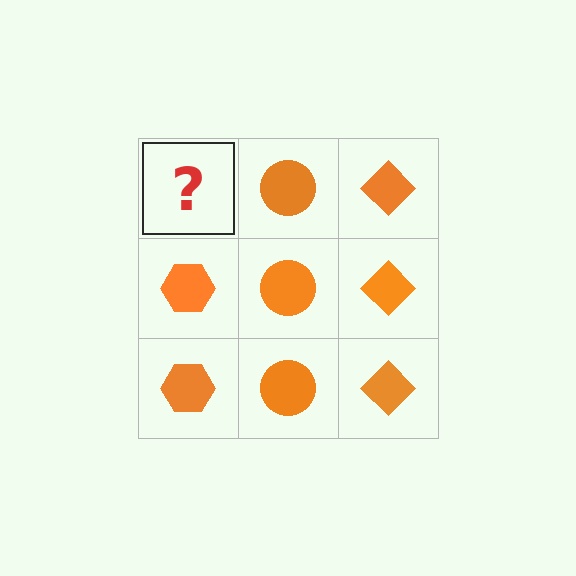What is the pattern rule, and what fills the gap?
The rule is that each column has a consistent shape. The gap should be filled with an orange hexagon.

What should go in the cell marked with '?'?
The missing cell should contain an orange hexagon.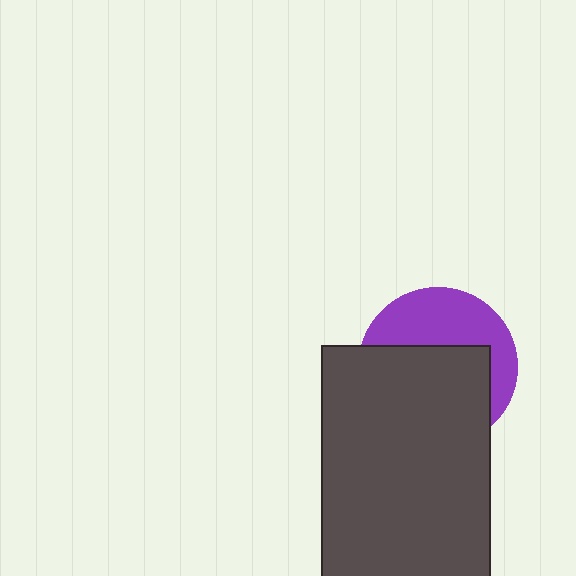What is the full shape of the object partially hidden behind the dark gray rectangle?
The partially hidden object is a purple circle.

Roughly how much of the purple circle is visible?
A small part of it is visible (roughly 41%).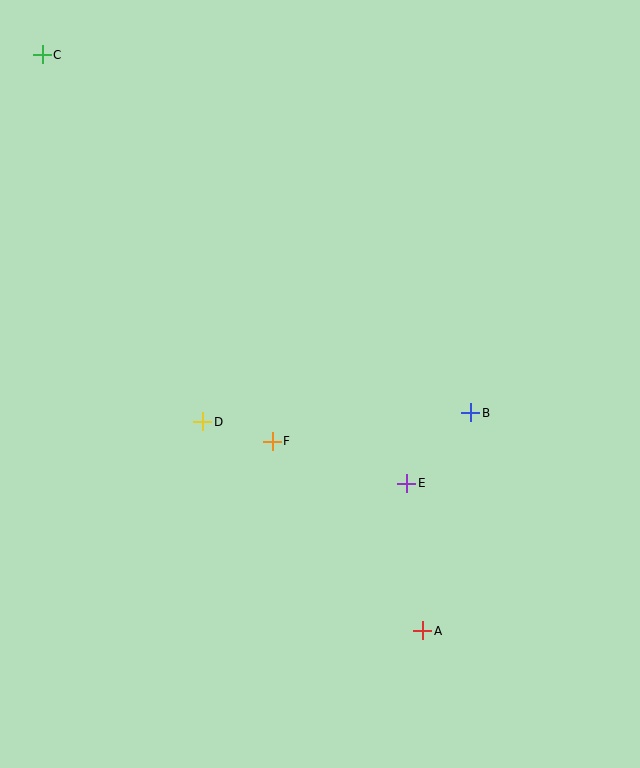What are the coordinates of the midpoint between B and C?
The midpoint between B and C is at (256, 234).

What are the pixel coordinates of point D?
Point D is at (203, 422).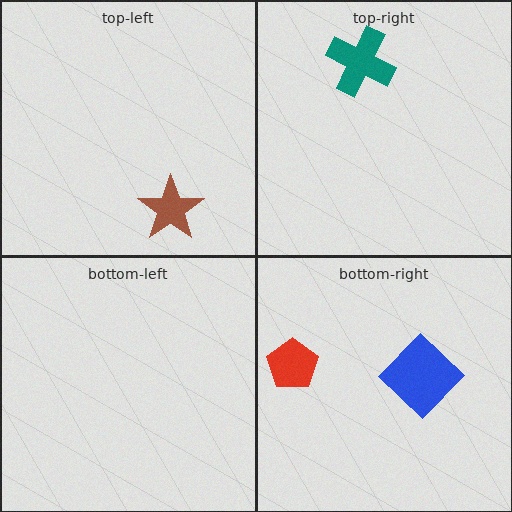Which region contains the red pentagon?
The bottom-right region.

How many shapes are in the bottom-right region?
2.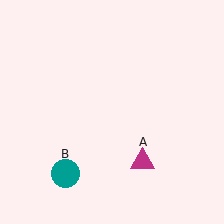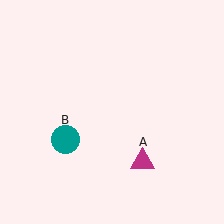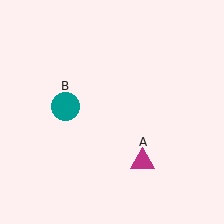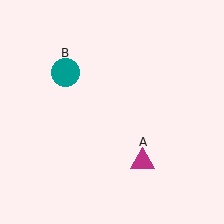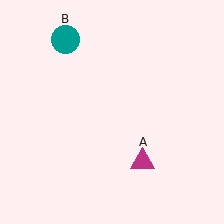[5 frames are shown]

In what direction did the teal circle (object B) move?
The teal circle (object B) moved up.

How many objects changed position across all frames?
1 object changed position: teal circle (object B).